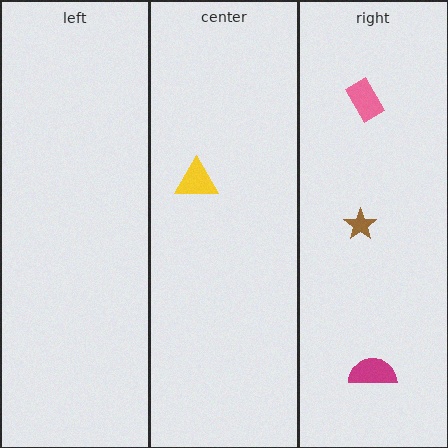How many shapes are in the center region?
1.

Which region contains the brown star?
The right region.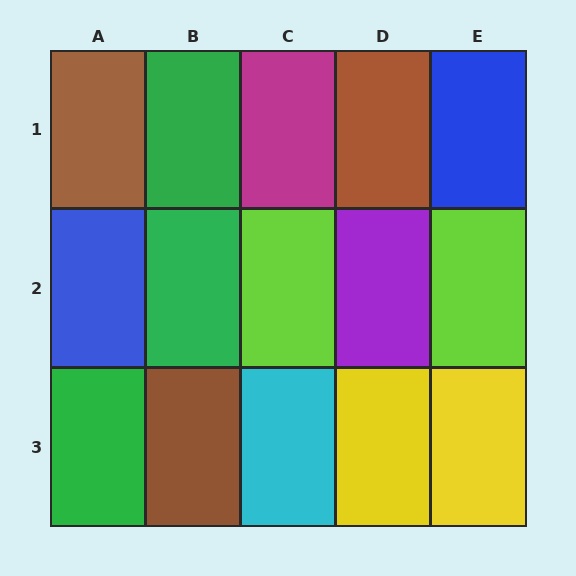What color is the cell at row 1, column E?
Blue.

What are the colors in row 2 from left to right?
Blue, green, lime, purple, lime.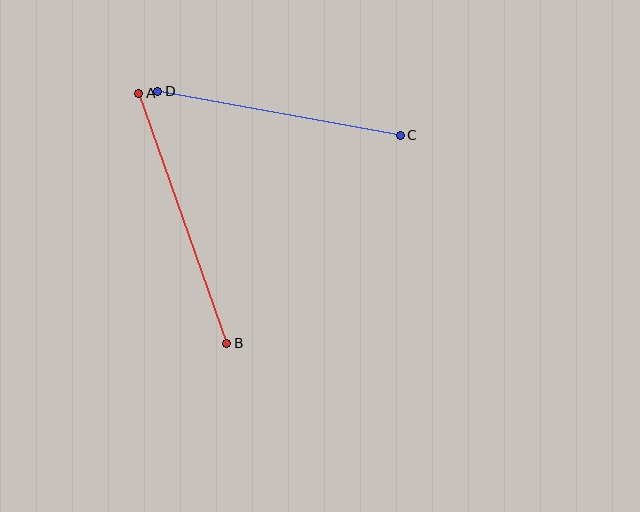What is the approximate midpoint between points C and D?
The midpoint is at approximately (279, 113) pixels.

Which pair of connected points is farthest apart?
Points A and B are farthest apart.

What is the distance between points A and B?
The distance is approximately 265 pixels.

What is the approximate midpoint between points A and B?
The midpoint is at approximately (183, 218) pixels.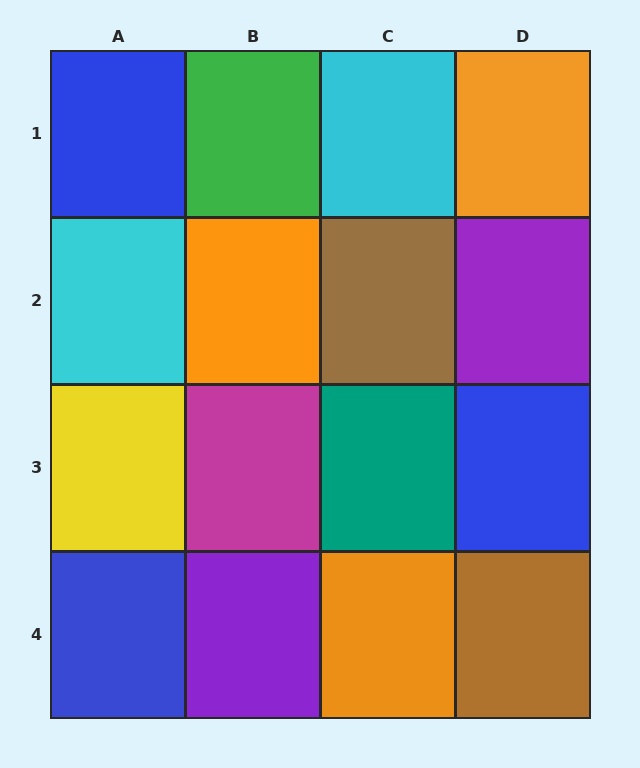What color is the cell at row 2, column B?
Orange.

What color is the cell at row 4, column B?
Purple.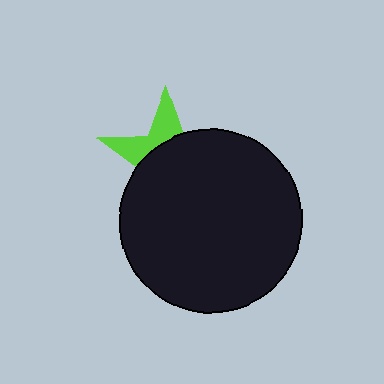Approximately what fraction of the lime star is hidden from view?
Roughly 69% of the lime star is hidden behind the black circle.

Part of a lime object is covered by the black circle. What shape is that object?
It is a star.